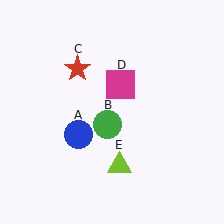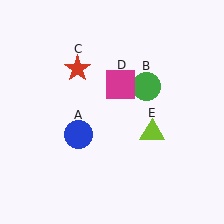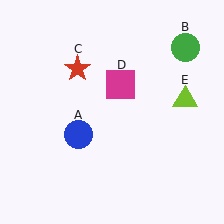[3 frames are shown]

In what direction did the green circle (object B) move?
The green circle (object B) moved up and to the right.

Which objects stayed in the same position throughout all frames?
Blue circle (object A) and red star (object C) and magenta square (object D) remained stationary.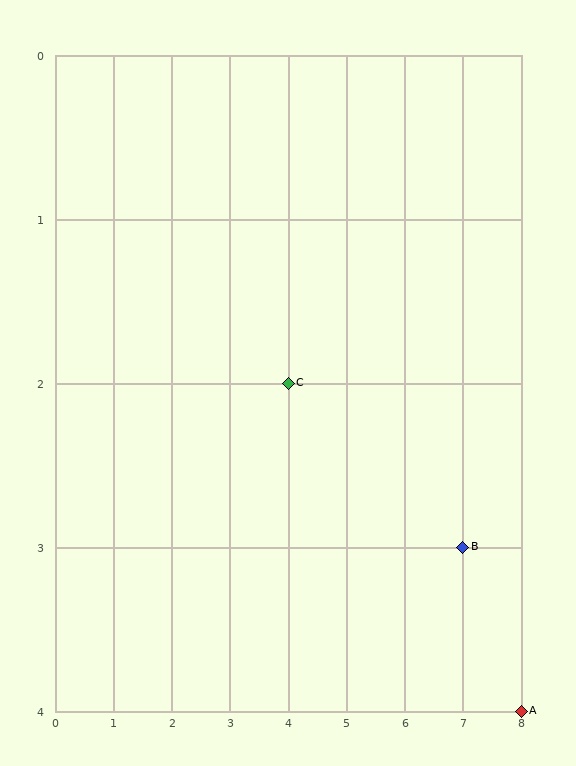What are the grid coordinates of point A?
Point A is at grid coordinates (8, 4).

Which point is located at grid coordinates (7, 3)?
Point B is at (7, 3).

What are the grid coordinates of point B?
Point B is at grid coordinates (7, 3).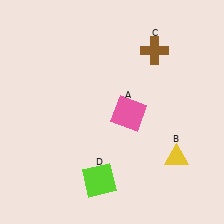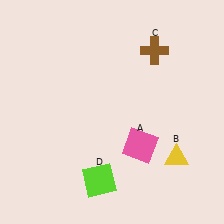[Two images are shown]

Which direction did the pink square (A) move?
The pink square (A) moved down.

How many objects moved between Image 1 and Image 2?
1 object moved between the two images.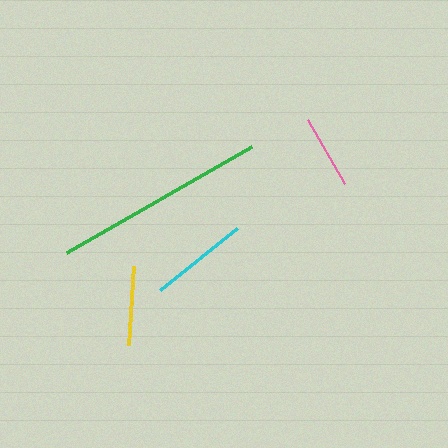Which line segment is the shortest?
The pink line is the shortest at approximately 74 pixels.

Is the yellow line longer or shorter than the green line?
The green line is longer than the yellow line.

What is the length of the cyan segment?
The cyan segment is approximately 99 pixels long.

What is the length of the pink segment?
The pink segment is approximately 74 pixels long.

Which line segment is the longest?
The green line is the longest at approximately 213 pixels.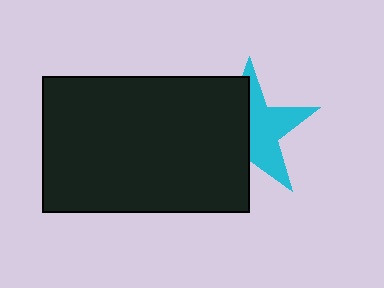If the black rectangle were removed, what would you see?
You would see the complete cyan star.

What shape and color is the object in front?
The object in front is a black rectangle.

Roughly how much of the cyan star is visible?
About half of it is visible (roughly 50%).